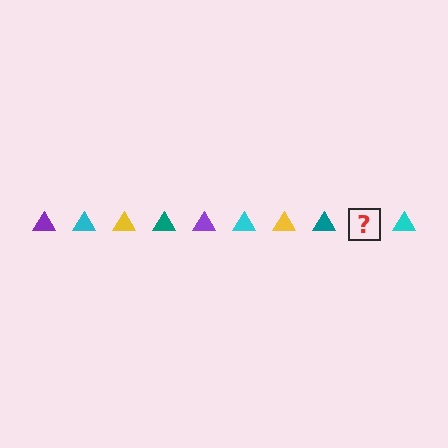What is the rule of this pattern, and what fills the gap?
The rule is that the pattern cycles through purple, cyan, yellow, teal triangles. The gap should be filled with a purple triangle.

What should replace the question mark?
The question mark should be replaced with a purple triangle.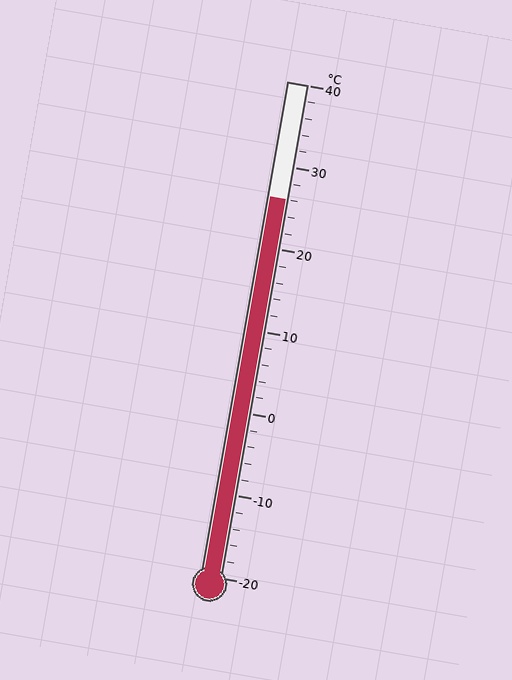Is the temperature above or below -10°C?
The temperature is above -10°C.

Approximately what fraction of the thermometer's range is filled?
The thermometer is filled to approximately 75% of its range.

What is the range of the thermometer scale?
The thermometer scale ranges from -20°C to 40°C.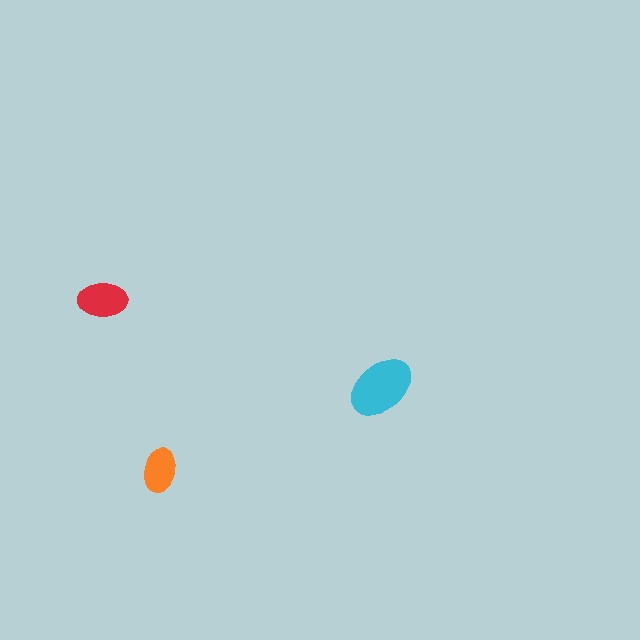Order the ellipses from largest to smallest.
the cyan one, the red one, the orange one.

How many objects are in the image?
There are 3 objects in the image.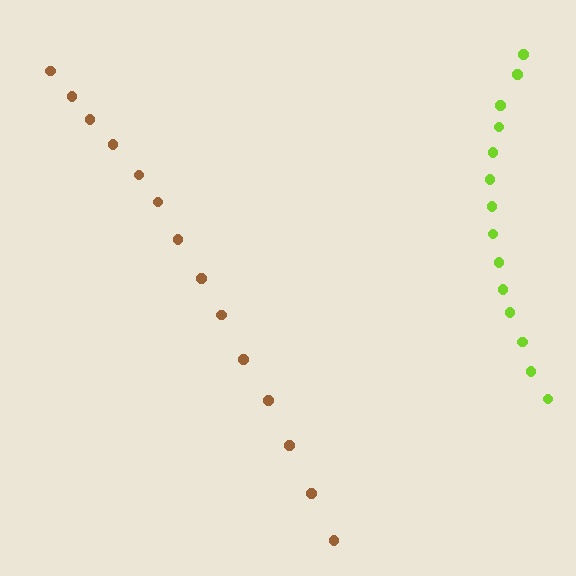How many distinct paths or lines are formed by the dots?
There are 2 distinct paths.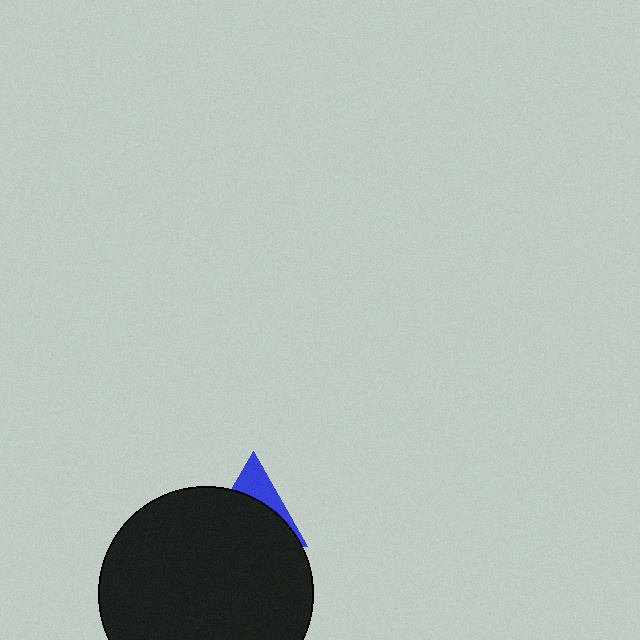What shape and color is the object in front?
The object in front is a black circle.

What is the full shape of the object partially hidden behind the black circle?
The partially hidden object is a blue triangle.